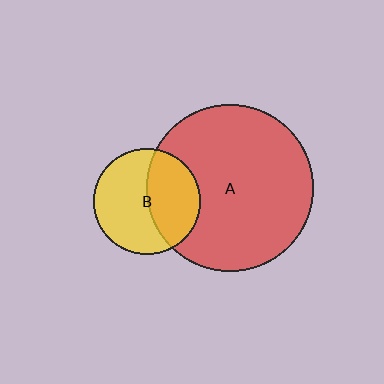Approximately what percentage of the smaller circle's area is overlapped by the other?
Approximately 45%.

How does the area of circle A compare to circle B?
Approximately 2.5 times.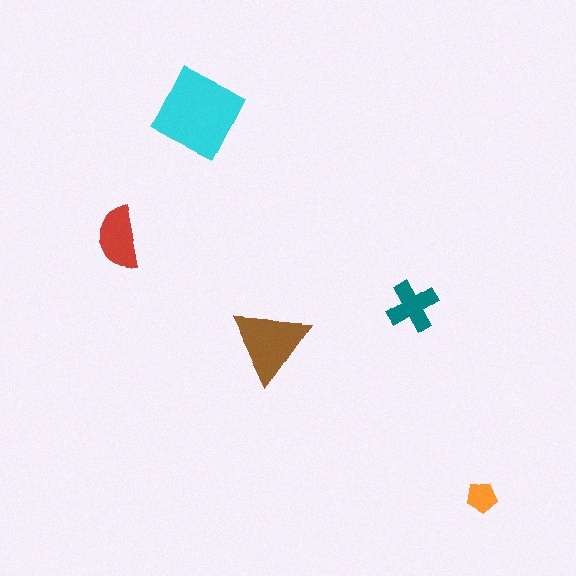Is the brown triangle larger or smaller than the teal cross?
Larger.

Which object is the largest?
The cyan diamond.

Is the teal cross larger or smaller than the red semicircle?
Smaller.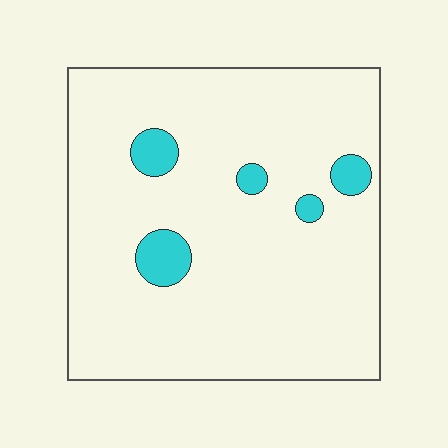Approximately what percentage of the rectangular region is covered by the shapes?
Approximately 5%.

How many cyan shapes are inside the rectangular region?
5.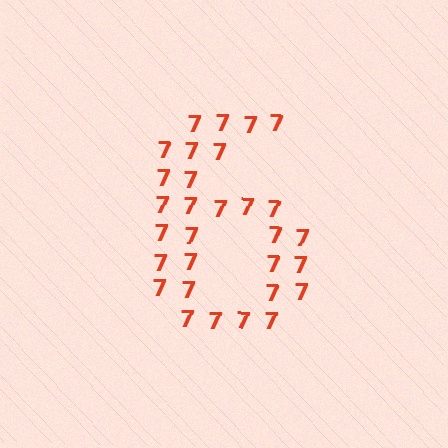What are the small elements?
The small elements are digit 7's.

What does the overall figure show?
The overall figure shows the digit 6.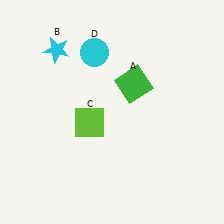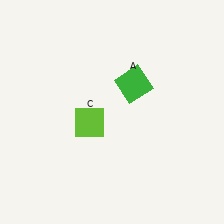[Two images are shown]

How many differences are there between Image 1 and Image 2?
There are 2 differences between the two images.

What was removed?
The cyan star (B), the cyan circle (D) were removed in Image 2.